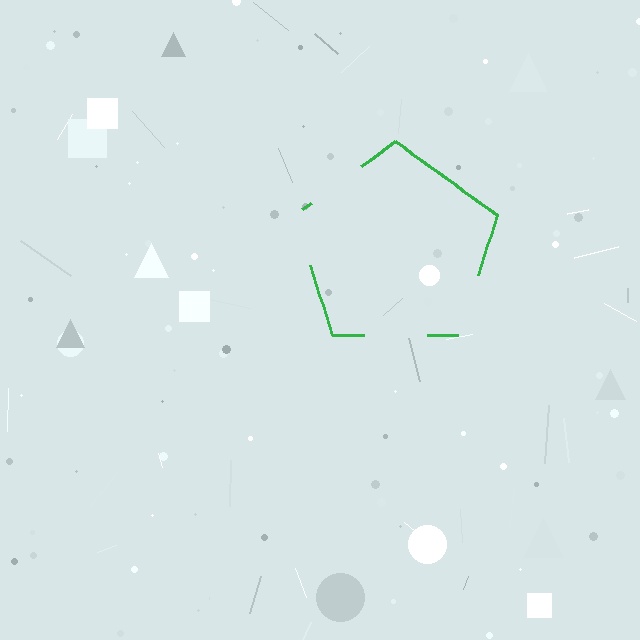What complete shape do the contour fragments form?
The contour fragments form a pentagon.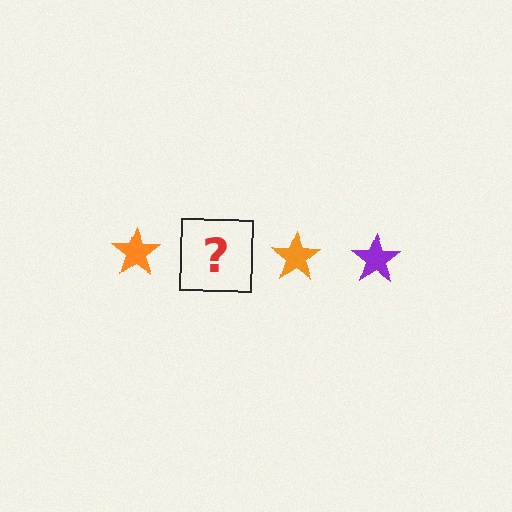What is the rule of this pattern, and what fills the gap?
The rule is that the pattern cycles through orange, purple stars. The gap should be filled with a purple star.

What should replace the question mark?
The question mark should be replaced with a purple star.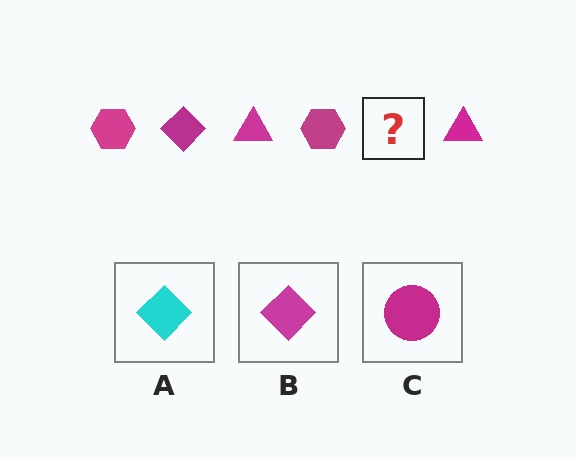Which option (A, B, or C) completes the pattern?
B.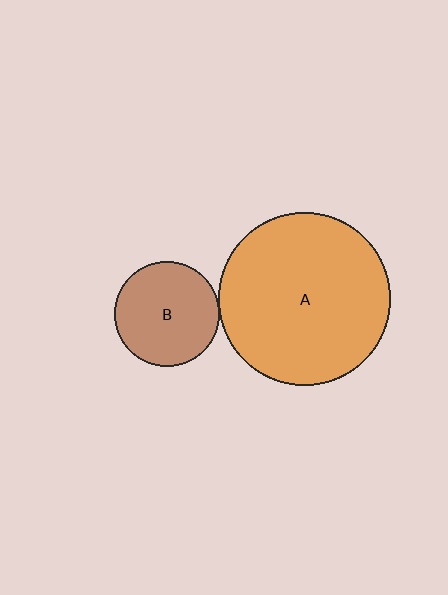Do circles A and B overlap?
Yes.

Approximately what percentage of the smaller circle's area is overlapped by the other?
Approximately 5%.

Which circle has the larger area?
Circle A (orange).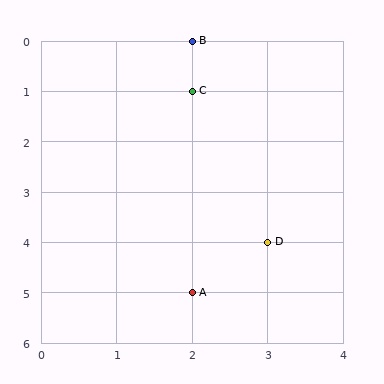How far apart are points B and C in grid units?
Points B and C are 1 row apart.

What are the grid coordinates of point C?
Point C is at grid coordinates (2, 1).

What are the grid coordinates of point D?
Point D is at grid coordinates (3, 4).